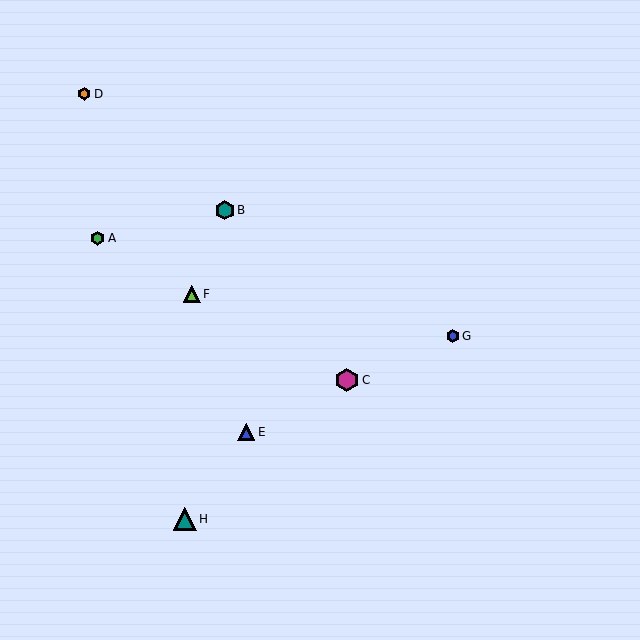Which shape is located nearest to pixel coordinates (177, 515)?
The teal triangle (labeled H) at (185, 519) is nearest to that location.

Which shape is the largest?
The magenta hexagon (labeled C) is the largest.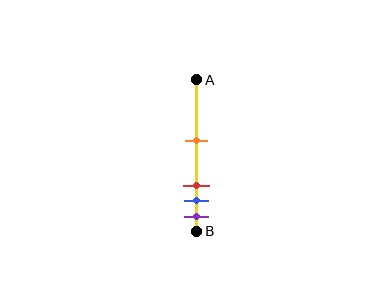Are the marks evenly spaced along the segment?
No, the marks are not evenly spaced.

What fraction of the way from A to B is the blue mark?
The blue mark is approximately 80% (0.8) of the way from A to B.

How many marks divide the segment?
There are 4 marks dividing the segment.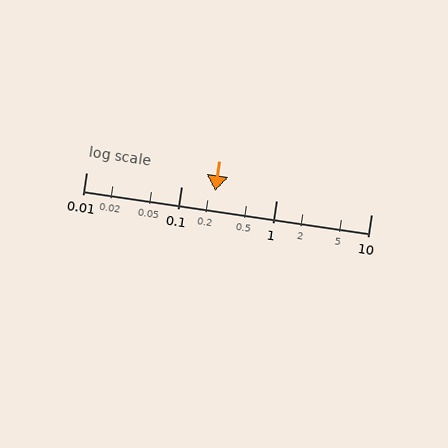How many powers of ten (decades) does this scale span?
The scale spans 3 decades, from 0.01 to 10.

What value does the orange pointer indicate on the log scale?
The pointer indicates approximately 0.23.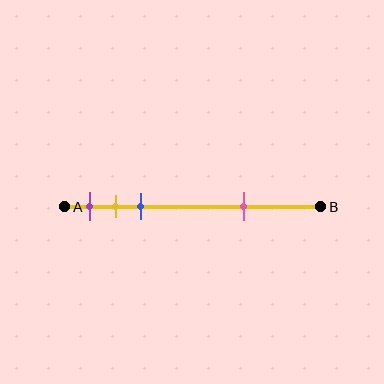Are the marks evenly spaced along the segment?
No, the marks are not evenly spaced.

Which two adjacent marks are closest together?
The yellow and blue marks are the closest adjacent pair.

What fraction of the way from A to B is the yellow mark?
The yellow mark is approximately 20% (0.2) of the way from A to B.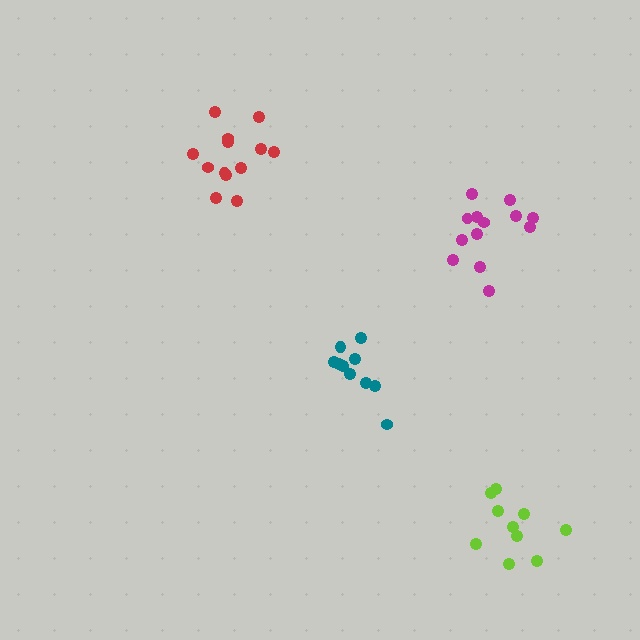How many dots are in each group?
Group 1: 13 dots, Group 2: 13 dots, Group 3: 10 dots, Group 4: 10 dots (46 total).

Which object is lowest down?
The lime cluster is bottommost.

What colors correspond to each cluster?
The clusters are colored: magenta, red, lime, teal.